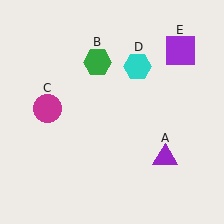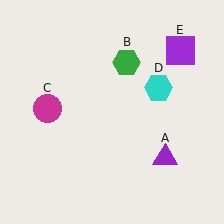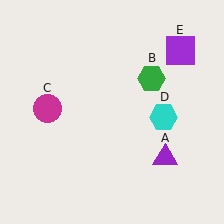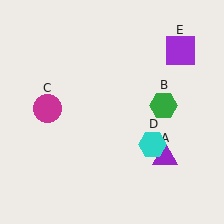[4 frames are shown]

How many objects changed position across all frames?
2 objects changed position: green hexagon (object B), cyan hexagon (object D).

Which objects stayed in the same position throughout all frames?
Purple triangle (object A) and magenta circle (object C) and purple square (object E) remained stationary.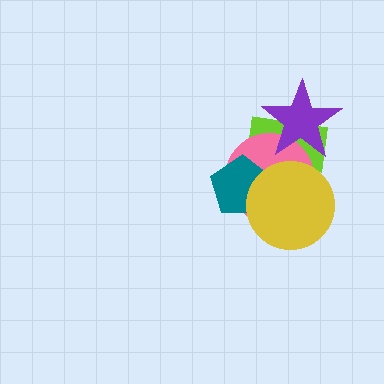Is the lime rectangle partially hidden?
Yes, it is partially covered by another shape.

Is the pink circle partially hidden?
Yes, it is partially covered by another shape.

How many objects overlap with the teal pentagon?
3 objects overlap with the teal pentagon.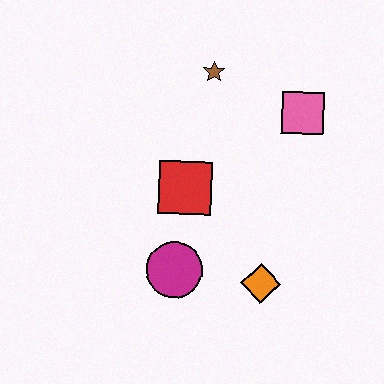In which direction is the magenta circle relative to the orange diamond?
The magenta circle is to the left of the orange diamond.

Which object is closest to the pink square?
The brown star is closest to the pink square.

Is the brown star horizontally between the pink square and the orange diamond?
No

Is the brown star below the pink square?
No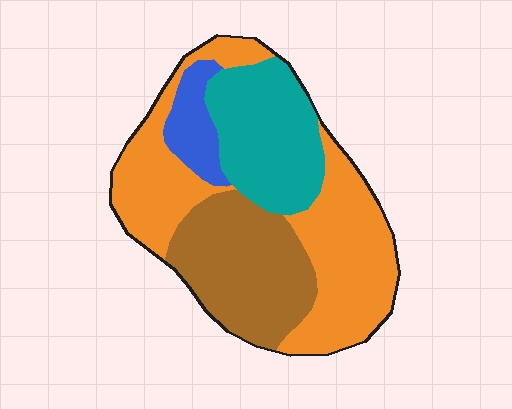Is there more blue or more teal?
Teal.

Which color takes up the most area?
Orange, at roughly 45%.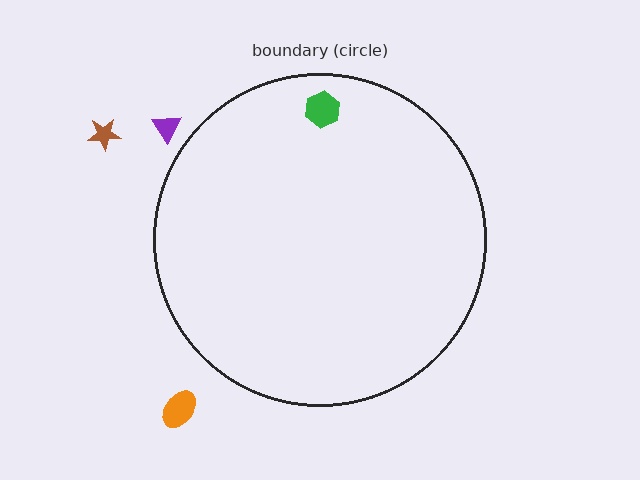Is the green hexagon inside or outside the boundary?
Inside.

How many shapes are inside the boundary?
1 inside, 3 outside.